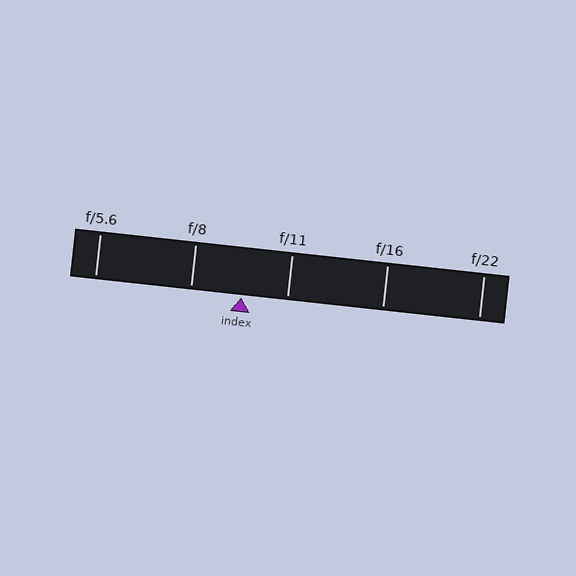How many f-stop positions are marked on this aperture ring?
There are 5 f-stop positions marked.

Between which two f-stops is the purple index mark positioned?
The index mark is between f/8 and f/11.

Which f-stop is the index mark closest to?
The index mark is closest to f/11.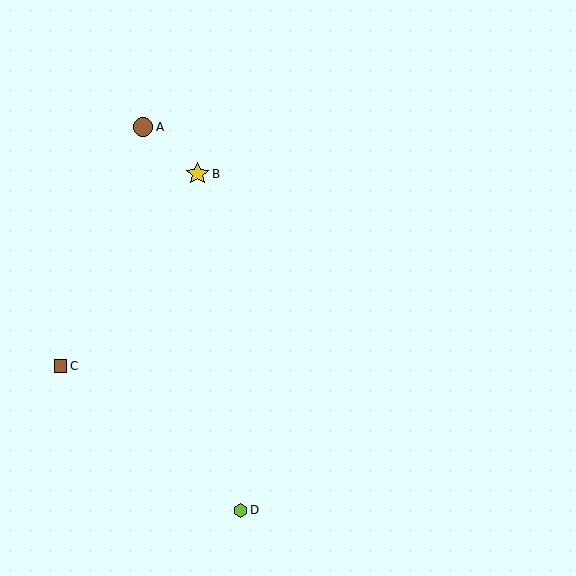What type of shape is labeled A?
Shape A is a brown circle.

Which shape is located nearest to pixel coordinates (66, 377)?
The brown square (labeled C) at (61, 366) is nearest to that location.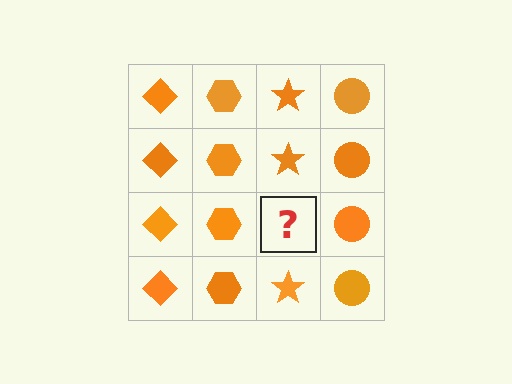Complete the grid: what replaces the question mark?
The question mark should be replaced with an orange star.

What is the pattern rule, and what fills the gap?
The rule is that each column has a consistent shape. The gap should be filled with an orange star.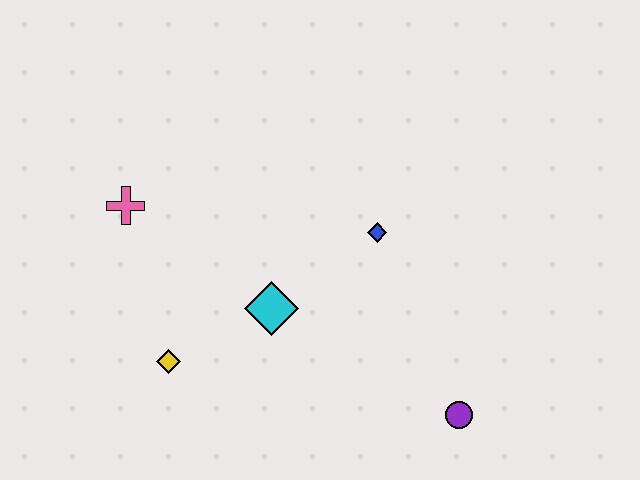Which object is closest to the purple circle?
The blue diamond is closest to the purple circle.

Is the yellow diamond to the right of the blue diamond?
No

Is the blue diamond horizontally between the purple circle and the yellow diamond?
Yes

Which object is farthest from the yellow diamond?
The purple circle is farthest from the yellow diamond.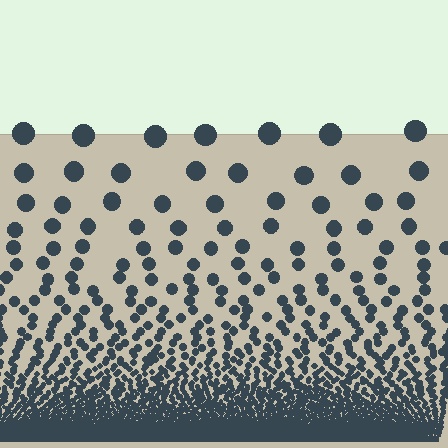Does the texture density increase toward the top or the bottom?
Density increases toward the bottom.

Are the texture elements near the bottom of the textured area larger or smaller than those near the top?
Smaller. The gradient is inverted — elements near the bottom are smaller and denser.